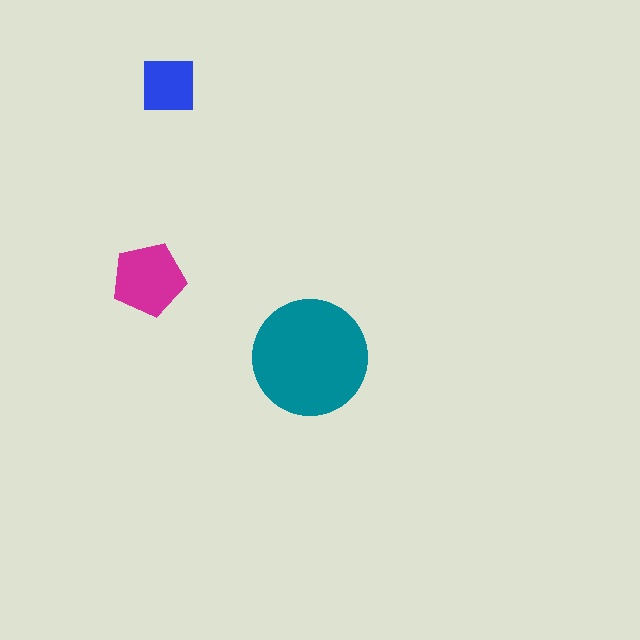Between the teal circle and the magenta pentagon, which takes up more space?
The teal circle.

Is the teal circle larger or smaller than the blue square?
Larger.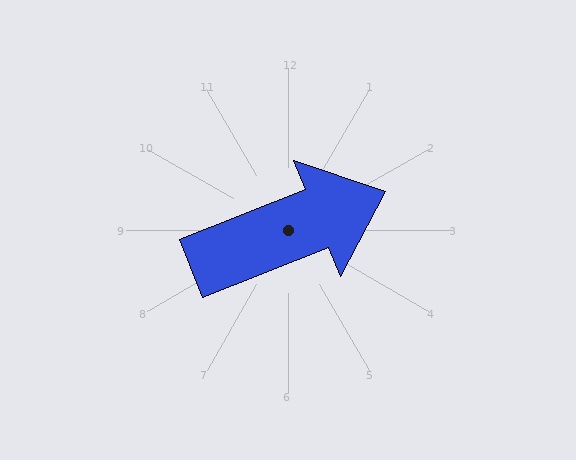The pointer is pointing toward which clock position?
Roughly 2 o'clock.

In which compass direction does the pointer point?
East.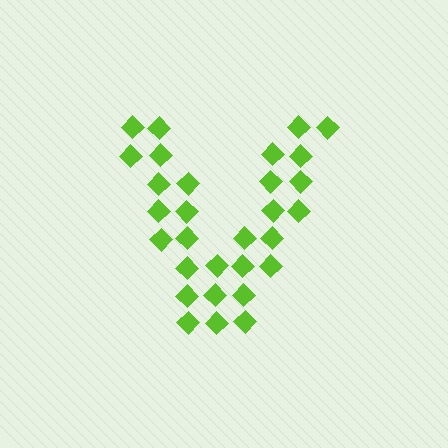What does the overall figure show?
The overall figure shows the letter V.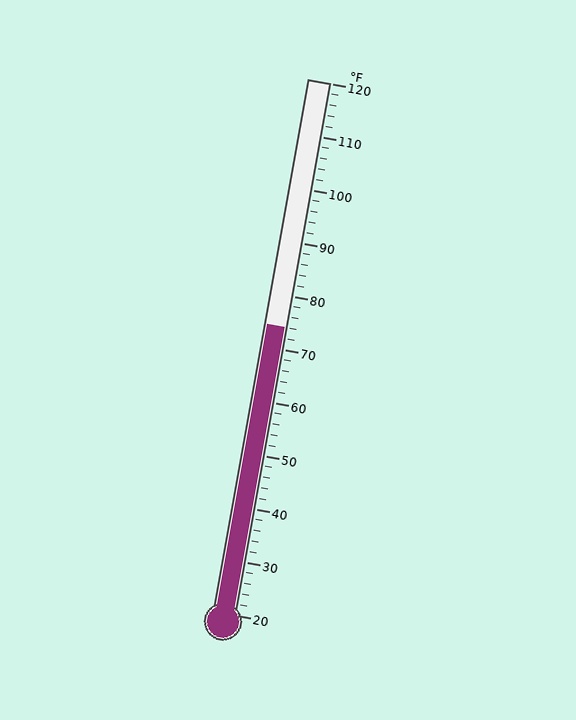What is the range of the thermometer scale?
The thermometer scale ranges from 20°F to 120°F.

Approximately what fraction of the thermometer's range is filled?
The thermometer is filled to approximately 55% of its range.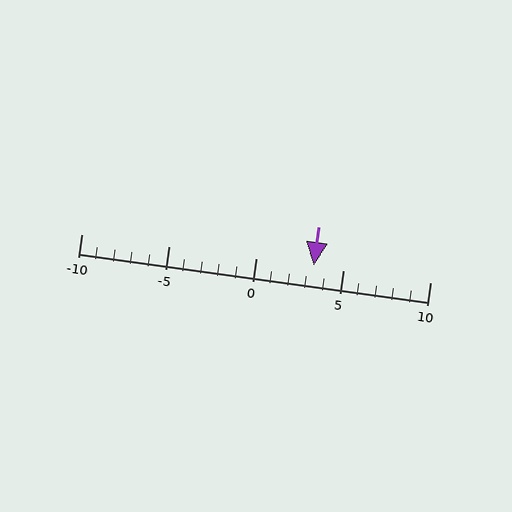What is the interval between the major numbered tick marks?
The major tick marks are spaced 5 units apart.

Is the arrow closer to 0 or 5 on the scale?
The arrow is closer to 5.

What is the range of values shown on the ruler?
The ruler shows values from -10 to 10.